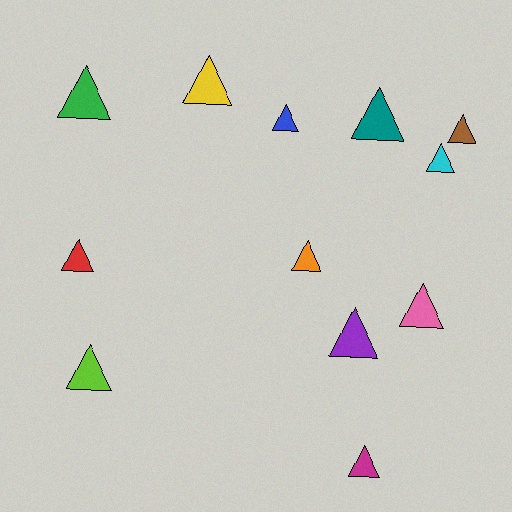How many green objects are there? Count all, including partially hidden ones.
There is 1 green object.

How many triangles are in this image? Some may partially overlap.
There are 12 triangles.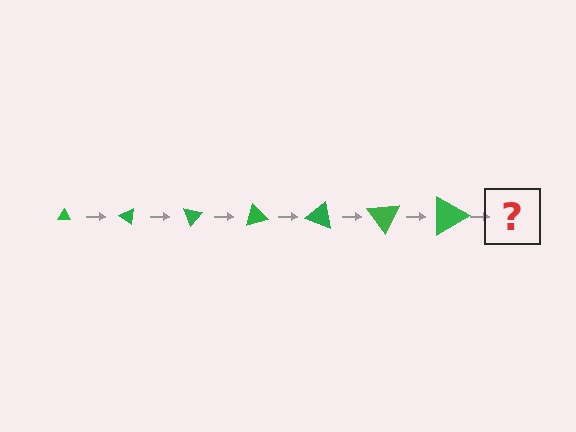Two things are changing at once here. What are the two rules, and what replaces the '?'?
The two rules are that the triangle grows larger each step and it rotates 35 degrees each step. The '?' should be a triangle, larger than the previous one and rotated 245 degrees from the start.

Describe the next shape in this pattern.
It should be a triangle, larger than the previous one and rotated 245 degrees from the start.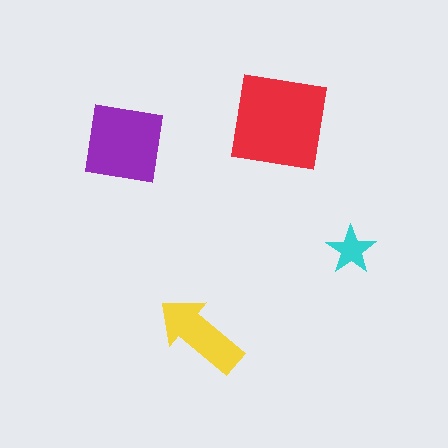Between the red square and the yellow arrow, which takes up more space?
The red square.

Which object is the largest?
The red square.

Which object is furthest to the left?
The purple square is leftmost.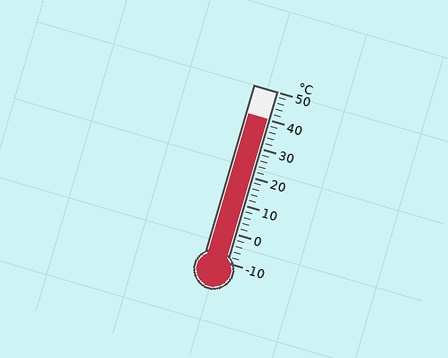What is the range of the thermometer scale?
The thermometer scale ranges from -10°C to 50°C.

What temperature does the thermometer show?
The thermometer shows approximately 40°C.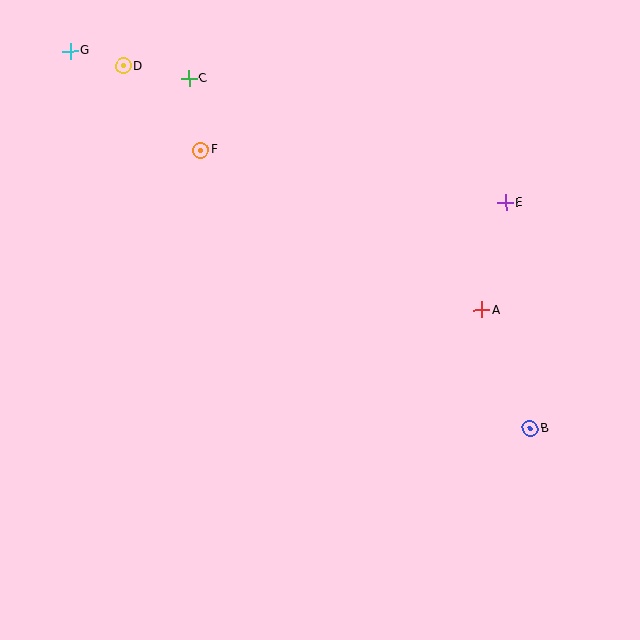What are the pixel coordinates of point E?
Point E is at (506, 202).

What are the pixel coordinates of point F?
Point F is at (201, 150).